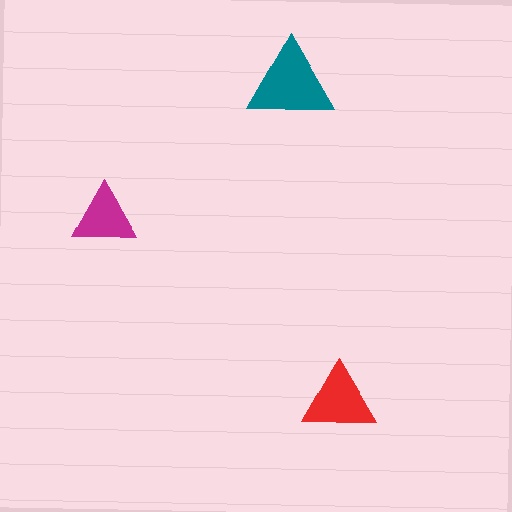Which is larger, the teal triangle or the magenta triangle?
The teal one.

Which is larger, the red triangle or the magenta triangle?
The red one.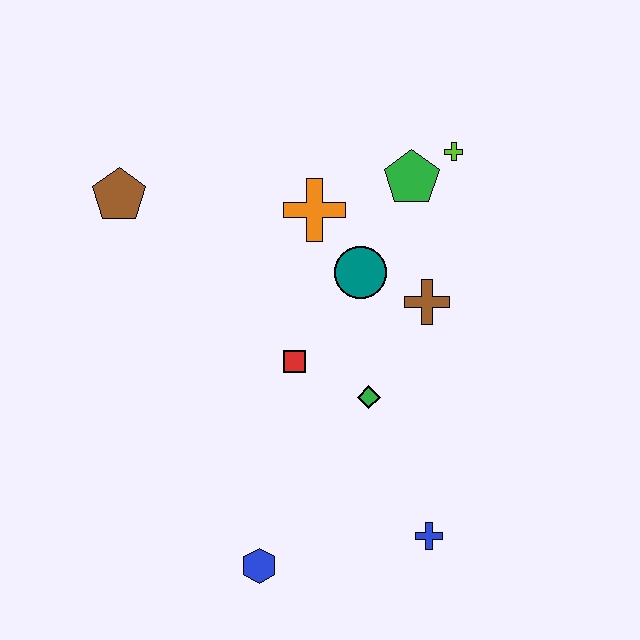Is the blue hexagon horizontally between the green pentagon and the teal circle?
No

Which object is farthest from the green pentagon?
The blue hexagon is farthest from the green pentagon.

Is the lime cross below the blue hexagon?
No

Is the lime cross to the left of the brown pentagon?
No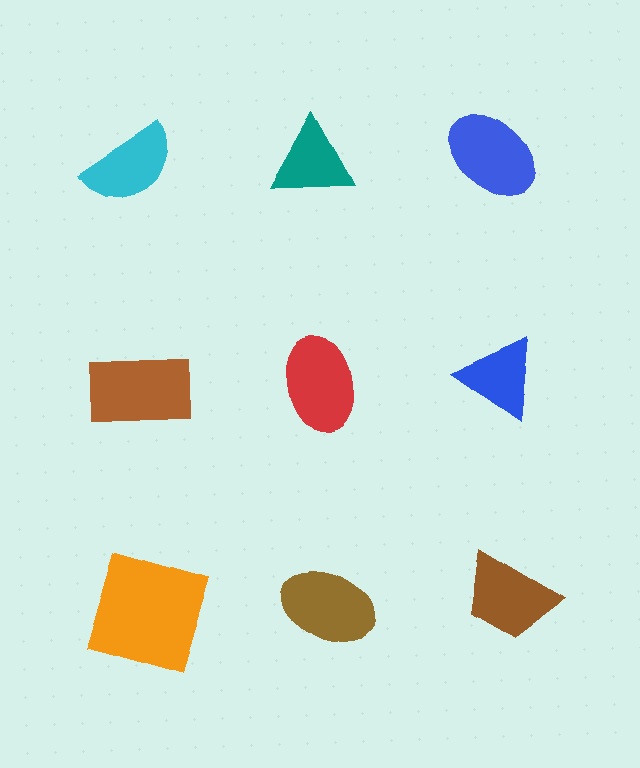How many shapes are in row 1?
3 shapes.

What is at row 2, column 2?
A red ellipse.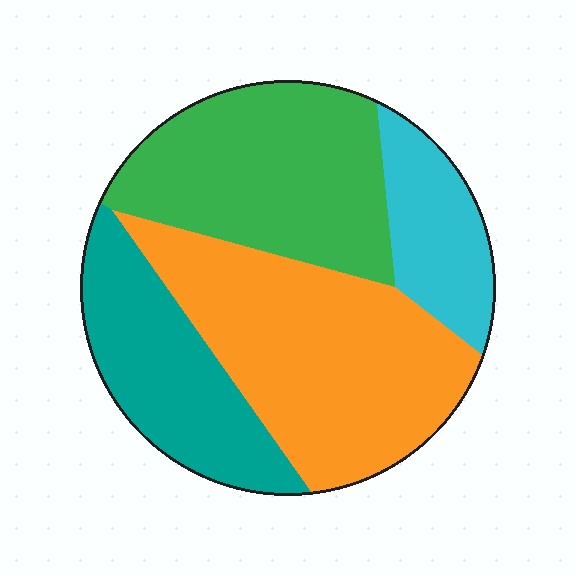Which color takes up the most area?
Orange, at roughly 35%.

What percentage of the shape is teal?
Teal takes up about one fifth (1/5) of the shape.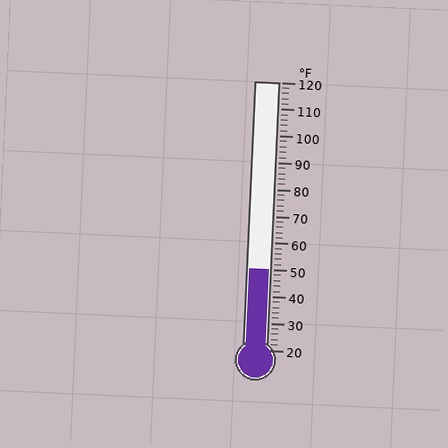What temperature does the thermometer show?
The thermometer shows approximately 50°F.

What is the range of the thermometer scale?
The thermometer scale ranges from 20°F to 120°F.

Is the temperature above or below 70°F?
The temperature is below 70°F.